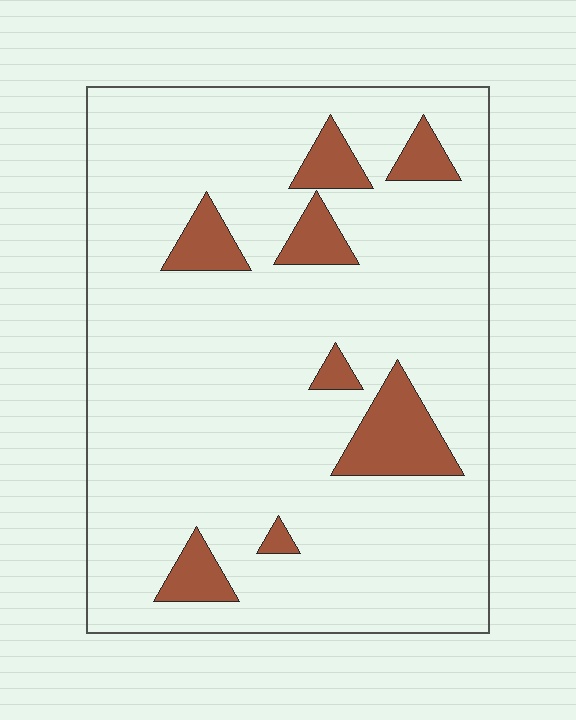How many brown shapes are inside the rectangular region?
8.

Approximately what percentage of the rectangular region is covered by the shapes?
Approximately 10%.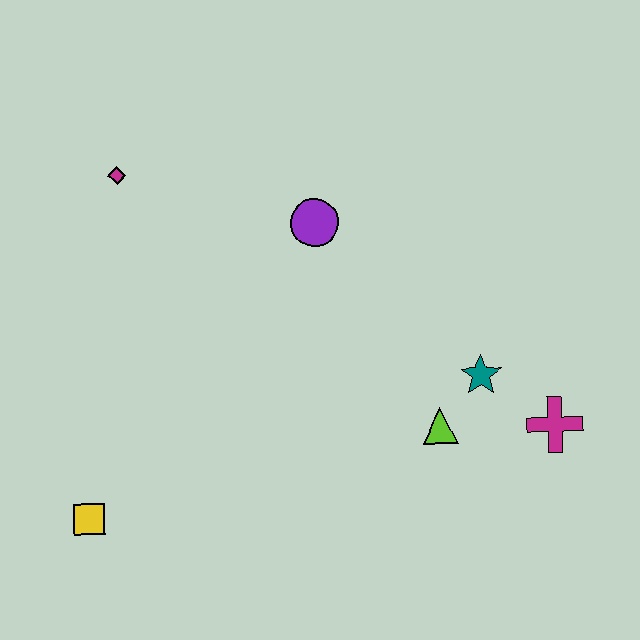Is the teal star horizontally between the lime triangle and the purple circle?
No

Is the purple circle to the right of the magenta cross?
No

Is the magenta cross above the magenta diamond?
No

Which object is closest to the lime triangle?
The teal star is closest to the lime triangle.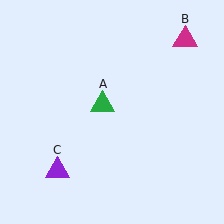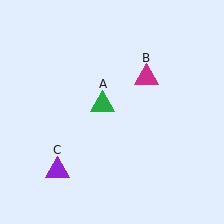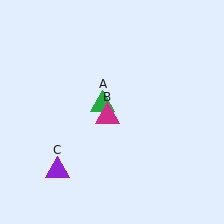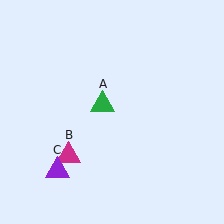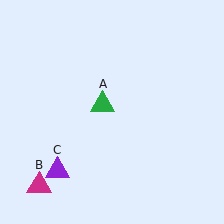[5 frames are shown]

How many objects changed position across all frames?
1 object changed position: magenta triangle (object B).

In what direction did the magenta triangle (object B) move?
The magenta triangle (object B) moved down and to the left.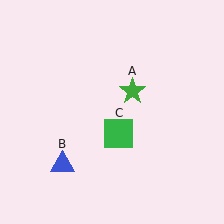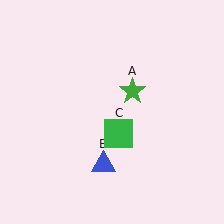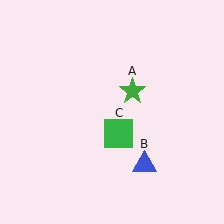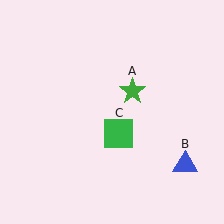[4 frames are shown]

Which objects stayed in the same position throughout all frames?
Green star (object A) and green square (object C) remained stationary.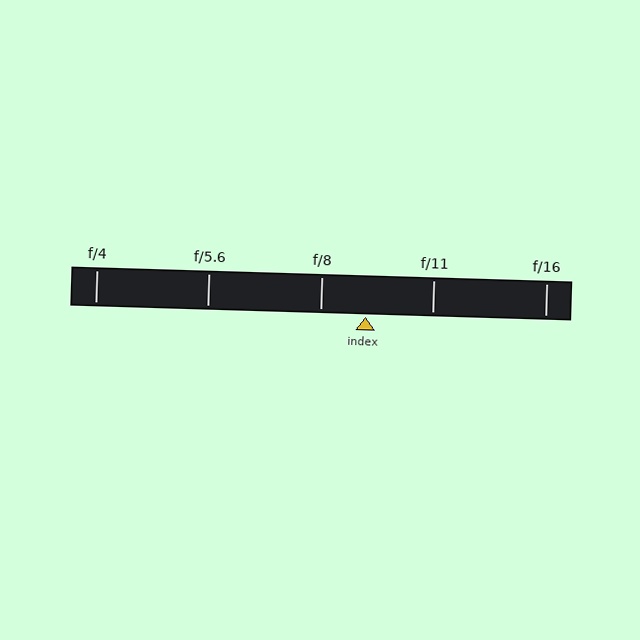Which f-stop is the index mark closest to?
The index mark is closest to f/8.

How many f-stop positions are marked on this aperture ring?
There are 5 f-stop positions marked.